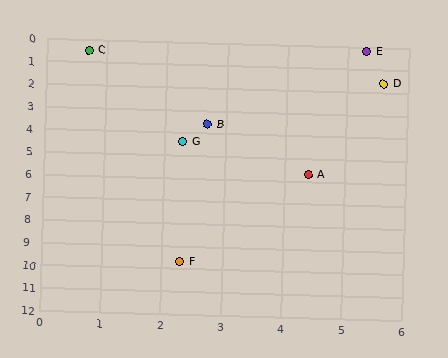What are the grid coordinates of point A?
Point A is at approximately (4.4, 5.7).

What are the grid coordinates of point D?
Point D is at approximately (5.6, 1.6).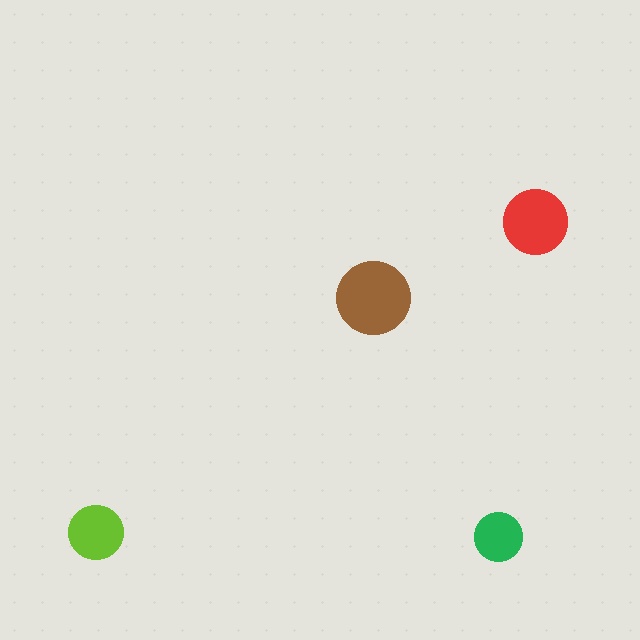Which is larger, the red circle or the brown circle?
The brown one.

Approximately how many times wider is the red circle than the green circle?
About 1.5 times wider.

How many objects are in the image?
There are 4 objects in the image.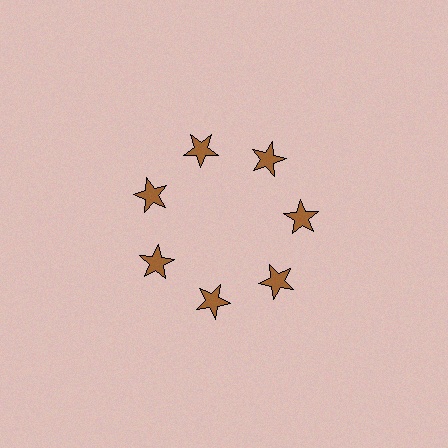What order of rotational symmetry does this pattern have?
This pattern has 7-fold rotational symmetry.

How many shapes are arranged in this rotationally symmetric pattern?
There are 7 shapes, arranged in 7 groups of 1.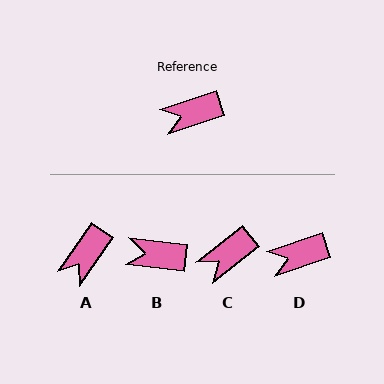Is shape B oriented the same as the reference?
No, it is off by about 25 degrees.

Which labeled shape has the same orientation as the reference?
D.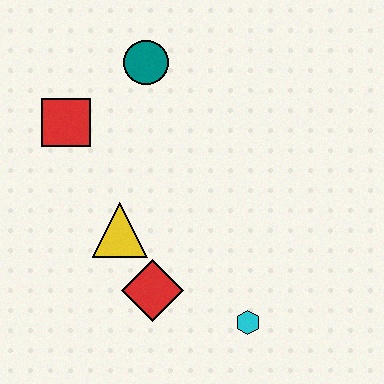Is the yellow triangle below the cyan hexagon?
No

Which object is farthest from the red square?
The cyan hexagon is farthest from the red square.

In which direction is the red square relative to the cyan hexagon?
The red square is above the cyan hexagon.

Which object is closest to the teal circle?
The red square is closest to the teal circle.